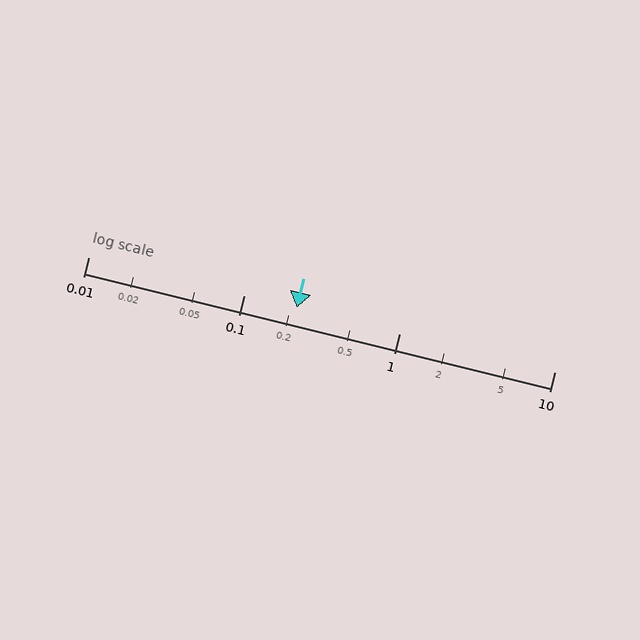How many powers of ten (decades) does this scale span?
The scale spans 3 decades, from 0.01 to 10.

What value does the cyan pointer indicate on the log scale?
The pointer indicates approximately 0.22.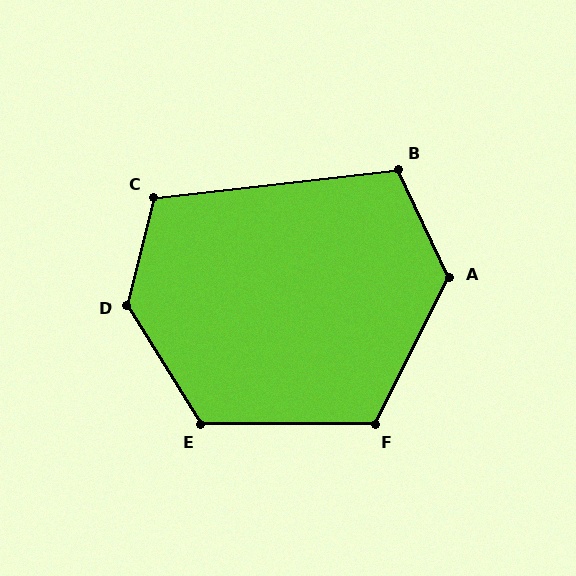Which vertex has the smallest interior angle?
B, at approximately 109 degrees.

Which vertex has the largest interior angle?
D, at approximately 134 degrees.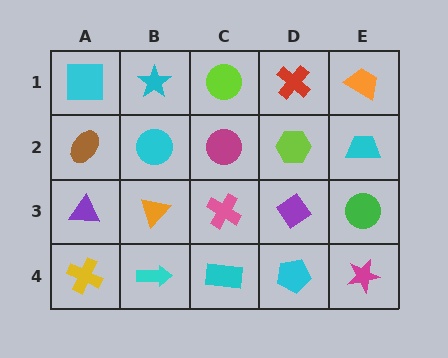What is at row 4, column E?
A magenta star.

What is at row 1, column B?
A cyan star.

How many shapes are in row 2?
5 shapes.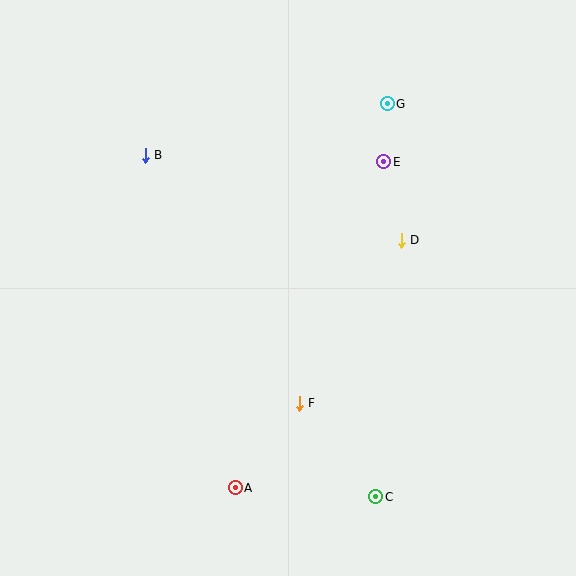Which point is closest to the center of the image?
Point F at (299, 403) is closest to the center.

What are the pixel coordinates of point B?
Point B is at (145, 155).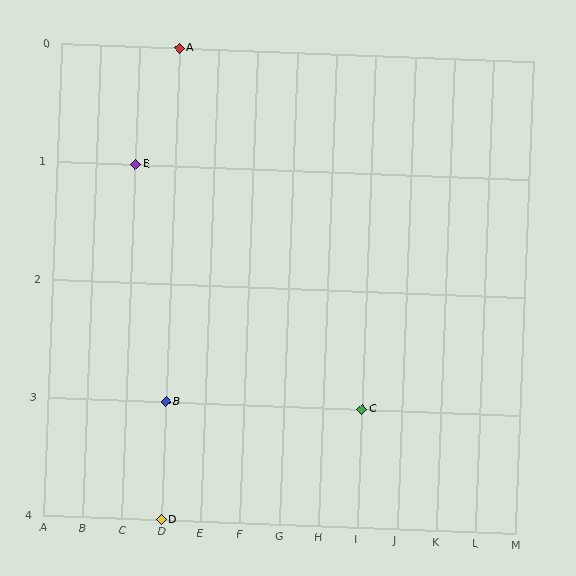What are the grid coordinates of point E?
Point E is at grid coordinates (C, 1).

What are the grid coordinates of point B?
Point B is at grid coordinates (D, 3).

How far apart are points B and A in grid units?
Points B and A are 3 rows apart.